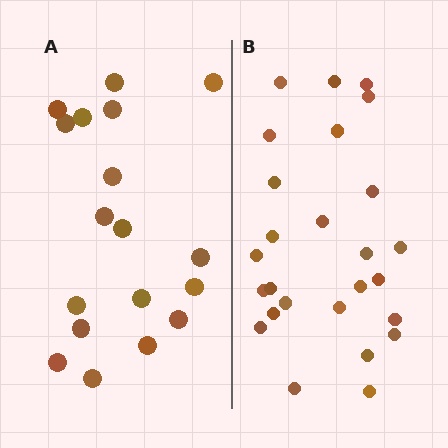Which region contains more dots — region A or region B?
Region B (the right region) has more dots.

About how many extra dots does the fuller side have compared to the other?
Region B has roughly 8 or so more dots than region A.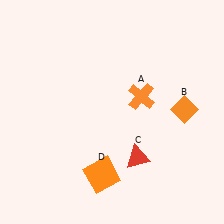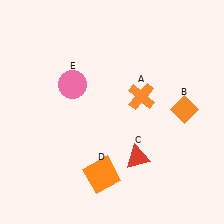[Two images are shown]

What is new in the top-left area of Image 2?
A pink circle (E) was added in the top-left area of Image 2.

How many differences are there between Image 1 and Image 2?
There is 1 difference between the two images.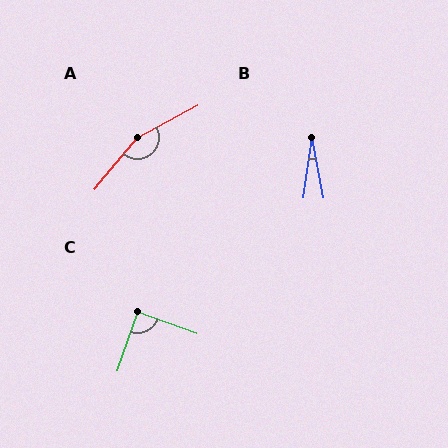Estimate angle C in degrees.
Approximately 89 degrees.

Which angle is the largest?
A, at approximately 158 degrees.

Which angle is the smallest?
B, at approximately 18 degrees.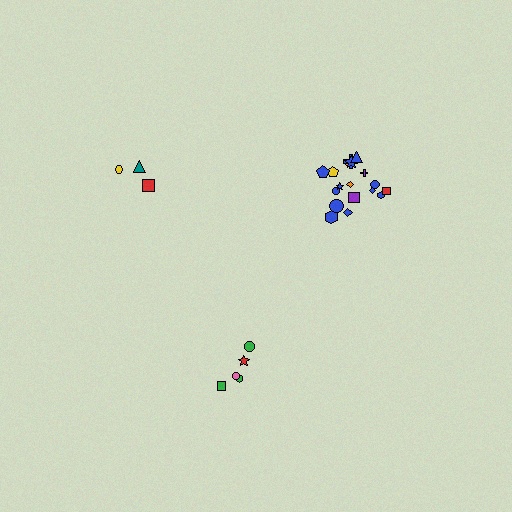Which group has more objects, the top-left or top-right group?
The top-right group.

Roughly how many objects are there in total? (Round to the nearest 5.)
Roughly 25 objects in total.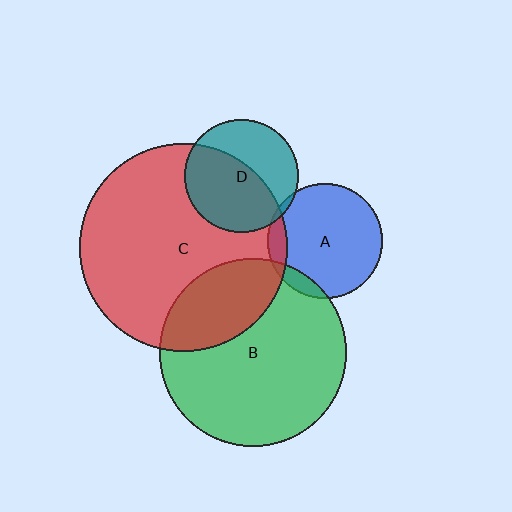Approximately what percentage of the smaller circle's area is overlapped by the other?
Approximately 55%.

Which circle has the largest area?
Circle C (red).